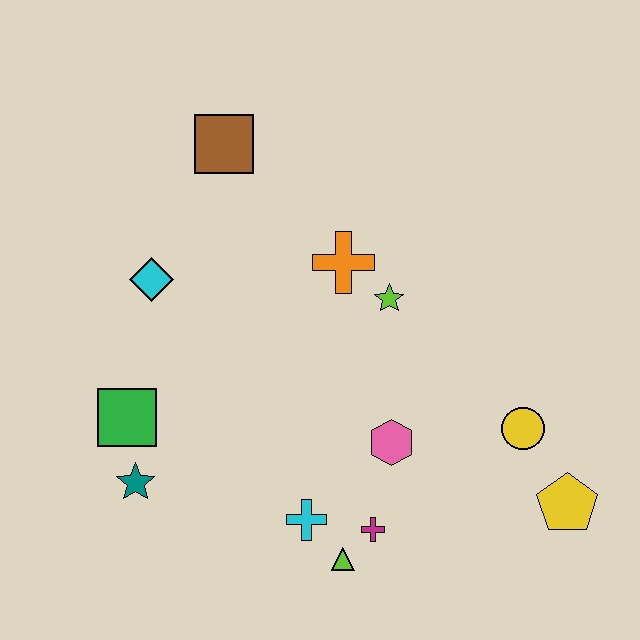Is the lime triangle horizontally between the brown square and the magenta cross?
Yes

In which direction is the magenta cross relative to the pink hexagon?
The magenta cross is below the pink hexagon.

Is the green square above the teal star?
Yes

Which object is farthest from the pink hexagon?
The brown square is farthest from the pink hexagon.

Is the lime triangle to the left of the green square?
No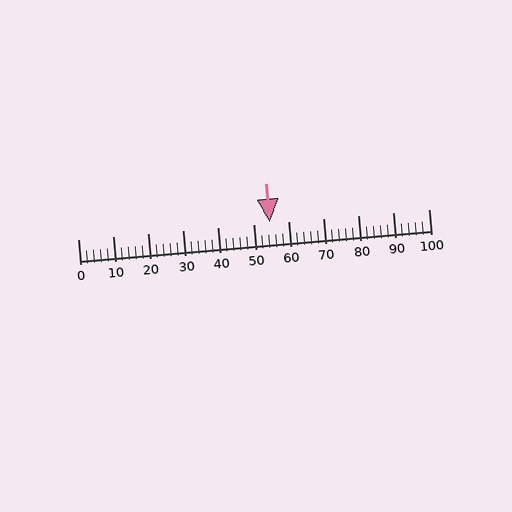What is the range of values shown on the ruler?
The ruler shows values from 0 to 100.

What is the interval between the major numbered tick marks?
The major tick marks are spaced 10 units apart.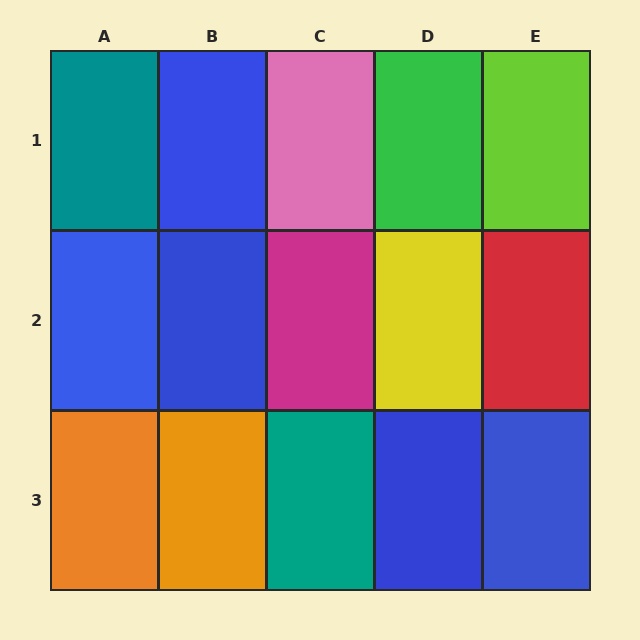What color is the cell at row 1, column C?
Pink.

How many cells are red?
1 cell is red.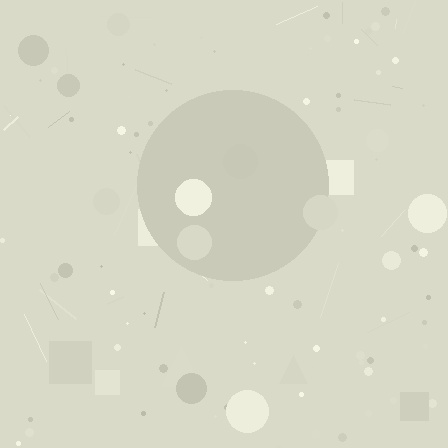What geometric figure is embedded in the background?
A circle is embedded in the background.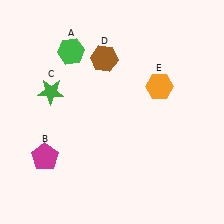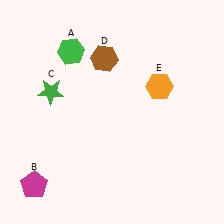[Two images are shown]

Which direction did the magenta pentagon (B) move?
The magenta pentagon (B) moved down.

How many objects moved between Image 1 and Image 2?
1 object moved between the two images.